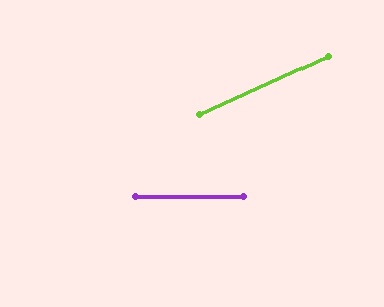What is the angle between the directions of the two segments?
Approximately 25 degrees.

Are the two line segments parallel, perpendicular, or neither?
Neither parallel nor perpendicular — they differ by about 25°.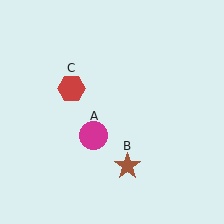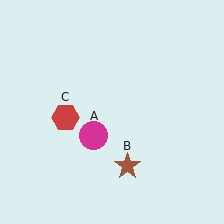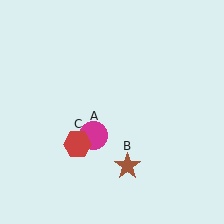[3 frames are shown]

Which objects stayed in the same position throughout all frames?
Magenta circle (object A) and brown star (object B) remained stationary.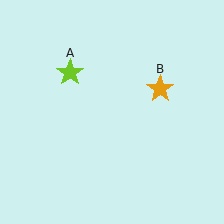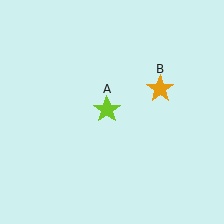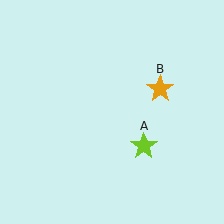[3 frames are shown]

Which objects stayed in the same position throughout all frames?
Orange star (object B) remained stationary.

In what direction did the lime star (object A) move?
The lime star (object A) moved down and to the right.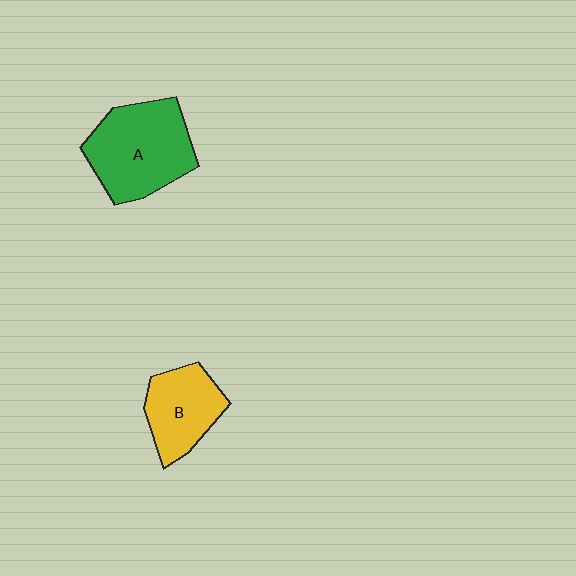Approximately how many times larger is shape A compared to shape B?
Approximately 1.5 times.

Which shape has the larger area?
Shape A (green).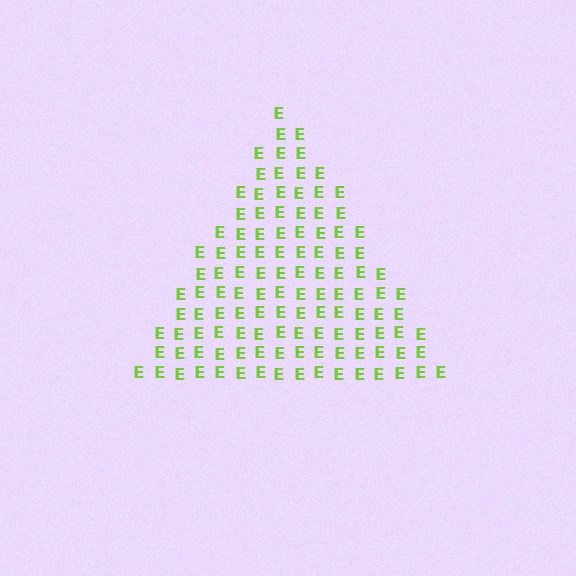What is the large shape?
The large shape is a triangle.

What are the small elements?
The small elements are letter E's.